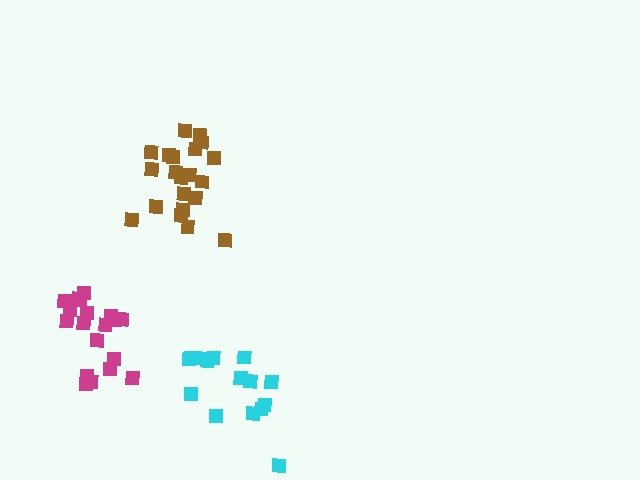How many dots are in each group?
Group 1: 19 dots, Group 2: 21 dots, Group 3: 15 dots (55 total).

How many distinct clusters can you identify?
There are 3 distinct clusters.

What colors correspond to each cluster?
The clusters are colored: magenta, brown, cyan.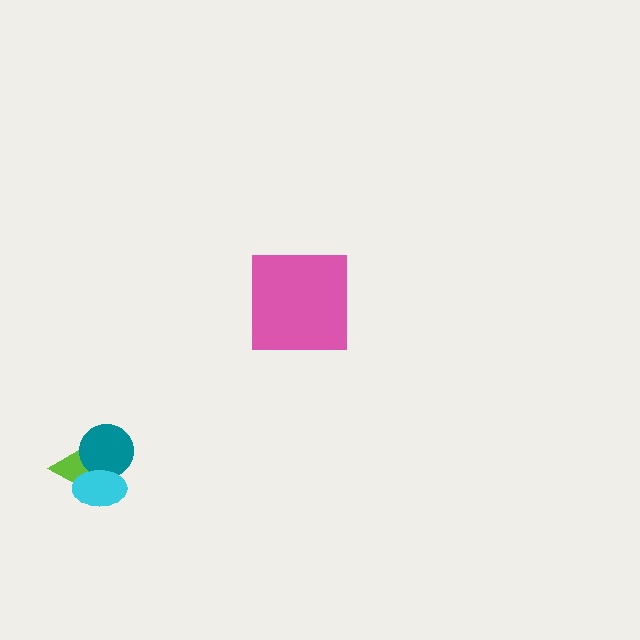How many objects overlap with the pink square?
0 objects overlap with the pink square.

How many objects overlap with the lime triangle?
2 objects overlap with the lime triangle.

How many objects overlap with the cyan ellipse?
2 objects overlap with the cyan ellipse.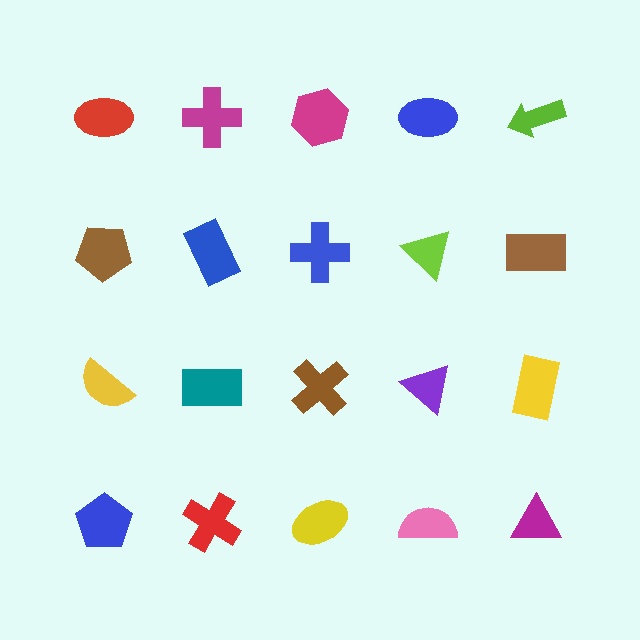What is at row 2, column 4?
A lime triangle.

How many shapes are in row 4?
5 shapes.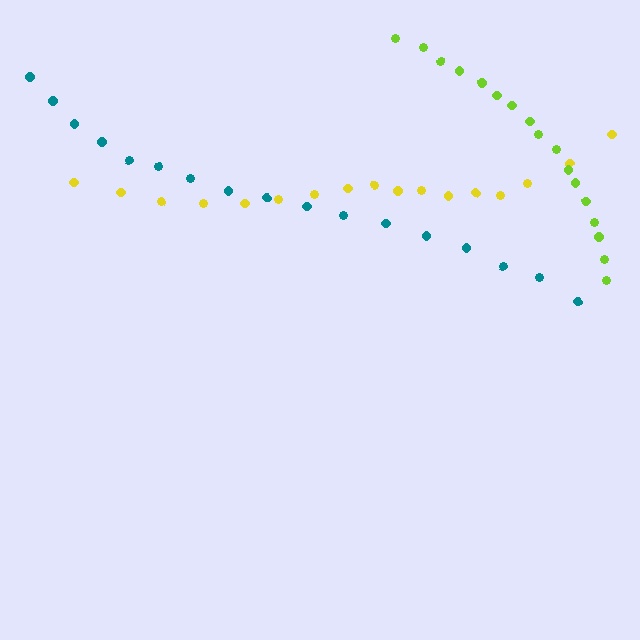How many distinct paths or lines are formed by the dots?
There are 3 distinct paths.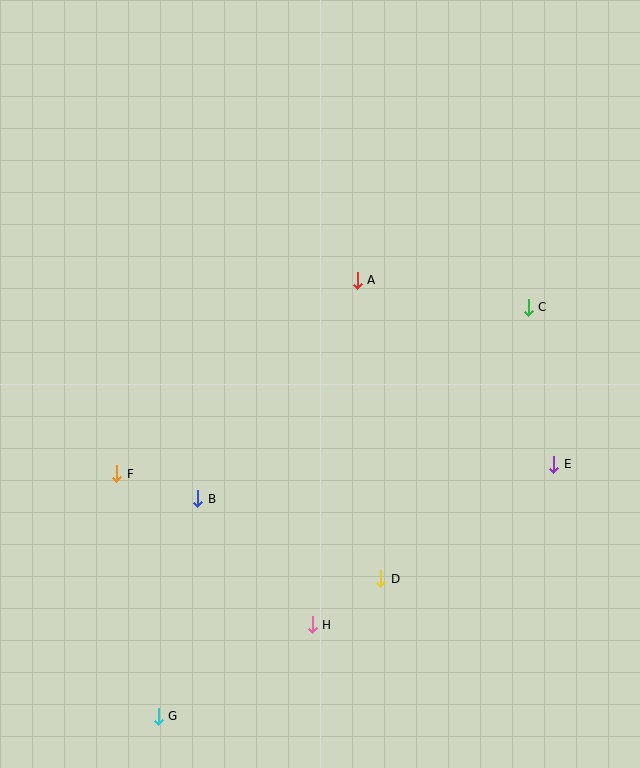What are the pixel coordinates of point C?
Point C is at (528, 307).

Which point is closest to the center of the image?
Point A at (357, 280) is closest to the center.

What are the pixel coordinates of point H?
Point H is at (312, 625).